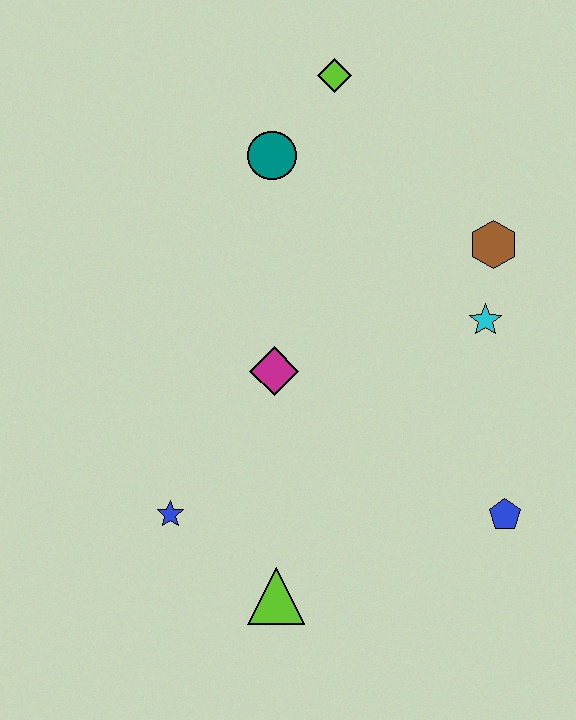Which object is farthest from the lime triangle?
The lime diamond is farthest from the lime triangle.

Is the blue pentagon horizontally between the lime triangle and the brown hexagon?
No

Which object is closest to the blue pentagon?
The cyan star is closest to the blue pentagon.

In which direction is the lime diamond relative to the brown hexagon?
The lime diamond is above the brown hexagon.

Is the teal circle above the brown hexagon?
Yes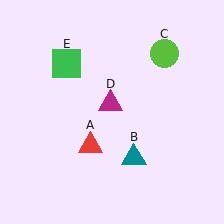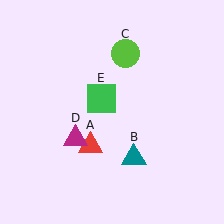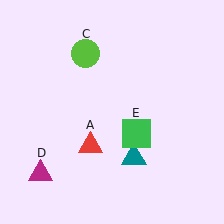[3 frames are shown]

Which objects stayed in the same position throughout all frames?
Red triangle (object A) and teal triangle (object B) remained stationary.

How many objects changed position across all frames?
3 objects changed position: lime circle (object C), magenta triangle (object D), green square (object E).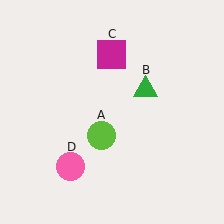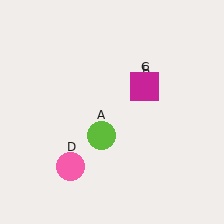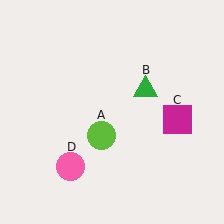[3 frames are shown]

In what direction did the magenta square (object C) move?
The magenta square (object C) moved down and to the right.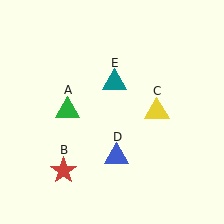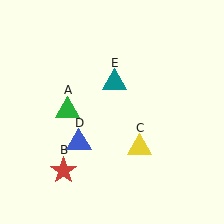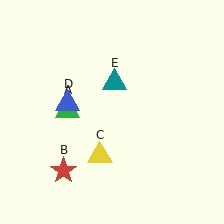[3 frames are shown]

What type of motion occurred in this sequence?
The yellow triangle (object C), blue triangle (object D) rotated clockwise around the center of the scene.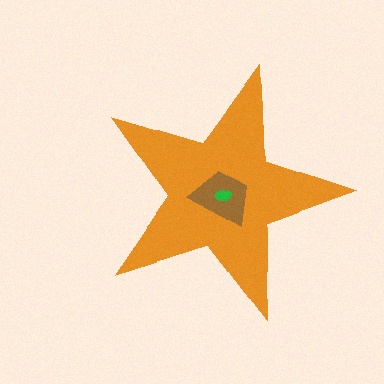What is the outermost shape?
The orange star.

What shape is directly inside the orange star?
The brown trapezoid.